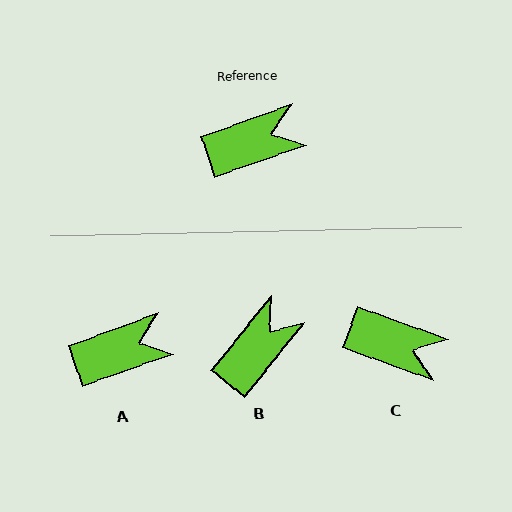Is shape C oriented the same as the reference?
No, it is off by about 39 degrees.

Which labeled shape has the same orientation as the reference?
A.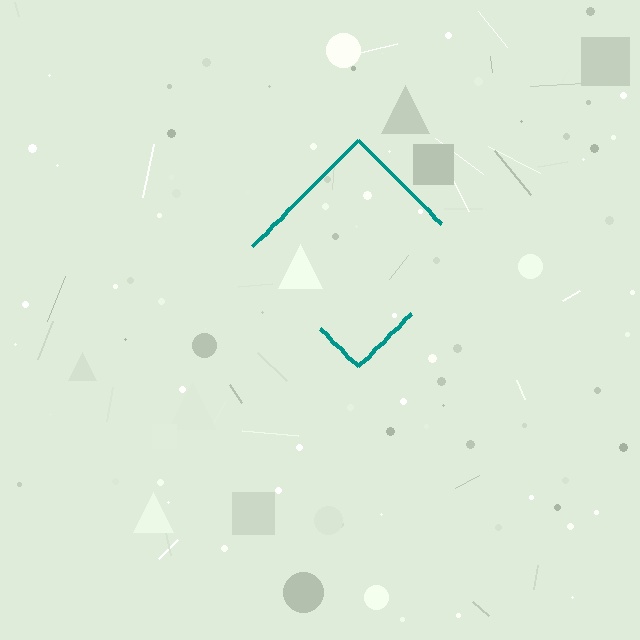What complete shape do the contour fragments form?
The contour fragments form a diamond.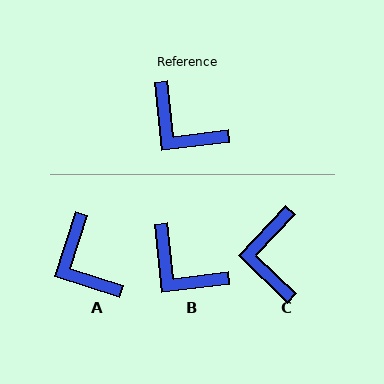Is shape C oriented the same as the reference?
No, it is off by about 50 degrees.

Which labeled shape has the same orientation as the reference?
B.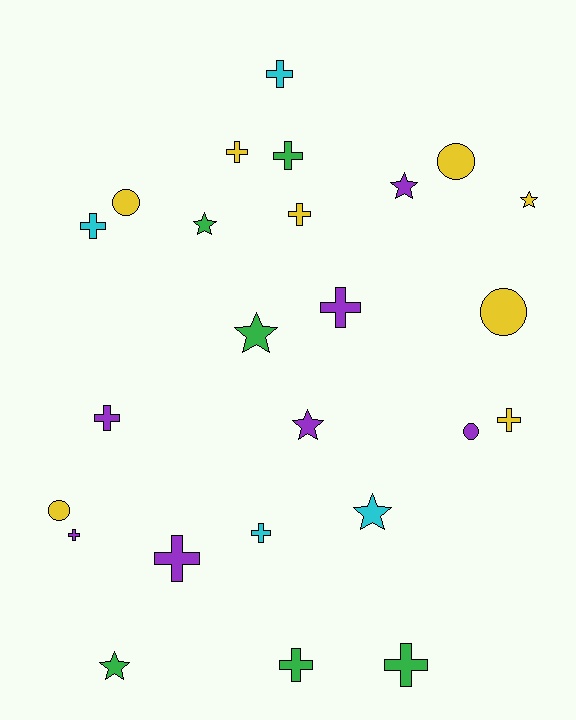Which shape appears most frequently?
Cross, with 13 objects.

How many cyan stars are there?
There is 1 cyan star.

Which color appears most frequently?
Yellow, with 8 objects.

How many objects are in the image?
There are 25 objects.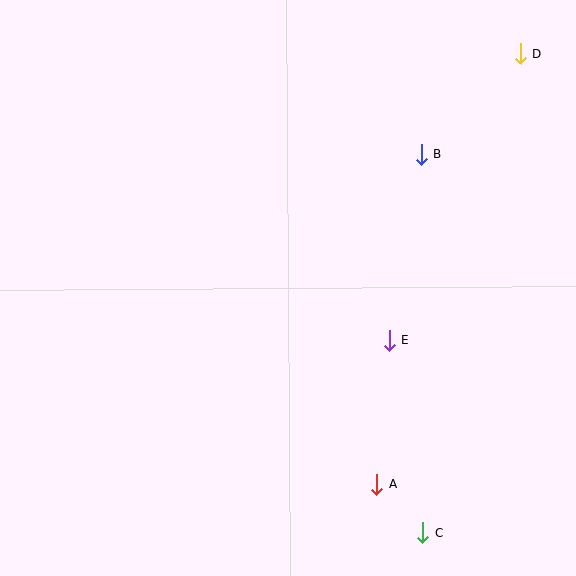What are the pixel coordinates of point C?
Point C is at (422, 533).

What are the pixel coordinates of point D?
Point D is at (521, 54).